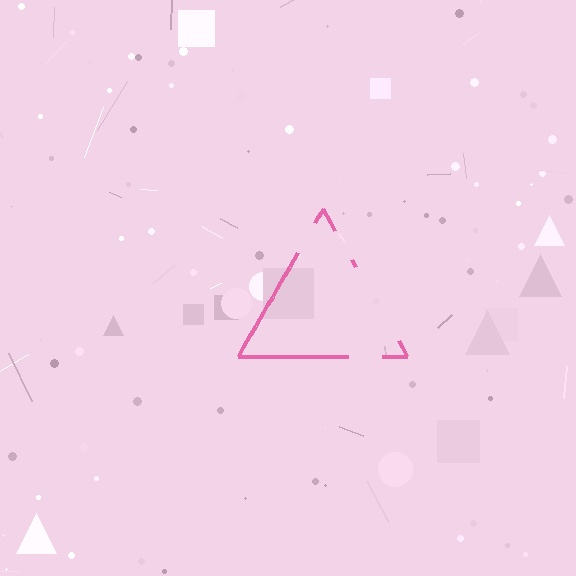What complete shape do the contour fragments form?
The contour fragments form a triangle.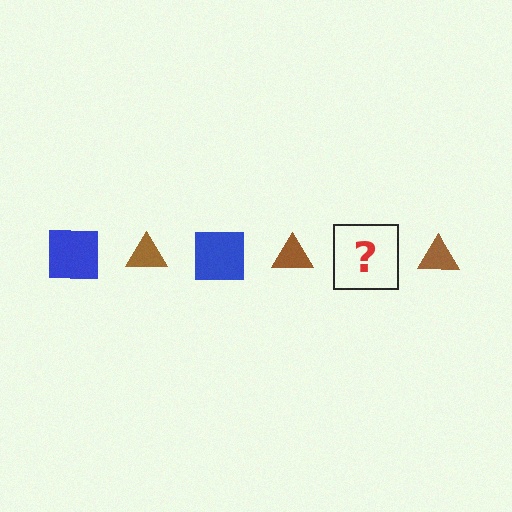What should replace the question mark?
The question mark should be replaced with a blue square.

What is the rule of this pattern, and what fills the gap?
The rule is that the pattern alternates between blue square and brown triangle. The gap should be filled with a blue square.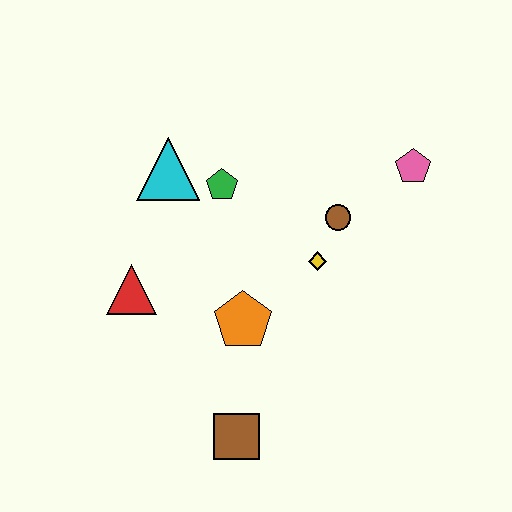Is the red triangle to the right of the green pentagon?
No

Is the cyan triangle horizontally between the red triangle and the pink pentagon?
Yes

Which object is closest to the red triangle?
The orange pentagon is closest to the red triangle.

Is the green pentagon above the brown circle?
Yes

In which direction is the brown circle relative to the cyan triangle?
The brown circle is to the right of the cyan triangle.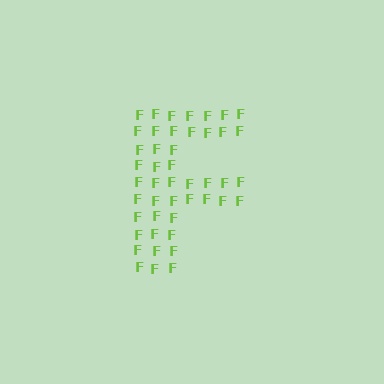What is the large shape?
The large shape is the letter F.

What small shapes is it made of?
It is made of small letter F's.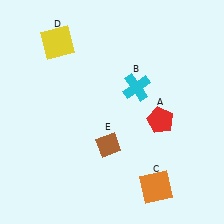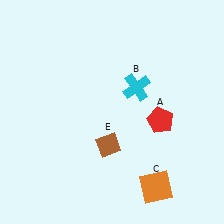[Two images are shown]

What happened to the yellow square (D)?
The yellow square (D) was removed in Image 2. It was in the top-left area of Image 1.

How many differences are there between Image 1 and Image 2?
There is 1 difference between the two images.